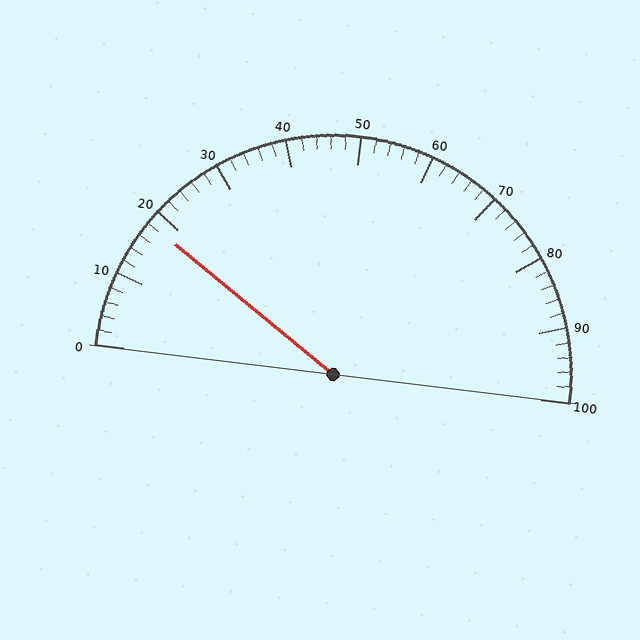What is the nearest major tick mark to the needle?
The nearest major tick mark is 20.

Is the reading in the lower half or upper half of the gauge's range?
The reading is in the lower half of the range (0 to 100).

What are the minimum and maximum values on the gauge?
The gauge ranges from 0 to 100.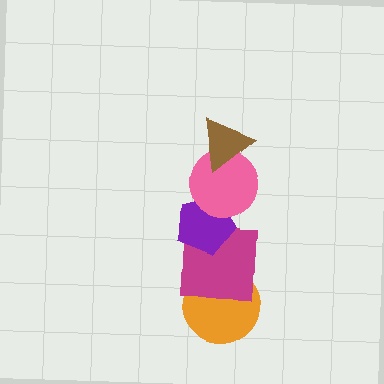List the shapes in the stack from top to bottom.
From top to bottom: the brown triangle, the pink circle, the purple pentagon, the magenta square, the orange circle.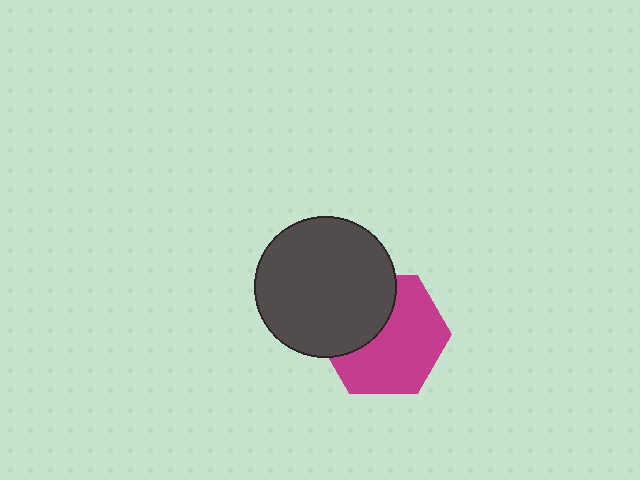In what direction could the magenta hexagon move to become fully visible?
The magenta hexagon could move toward the lower-right. That would shift it out from behind the dark gray circle entirely.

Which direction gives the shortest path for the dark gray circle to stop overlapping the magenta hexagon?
Moving toward the upper-left gives the shortest separation.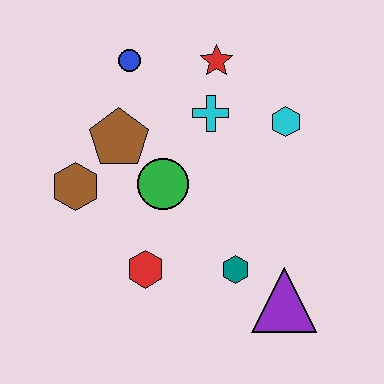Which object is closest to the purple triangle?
The teal hexagon is closest to the purple triangle.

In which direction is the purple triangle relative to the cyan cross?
The purple triangle is below the cyan cross.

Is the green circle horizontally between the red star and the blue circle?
Yes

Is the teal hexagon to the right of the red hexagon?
Yes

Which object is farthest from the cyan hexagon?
The brown hexagon is farthest from the cyan hexagon.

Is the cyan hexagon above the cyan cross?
No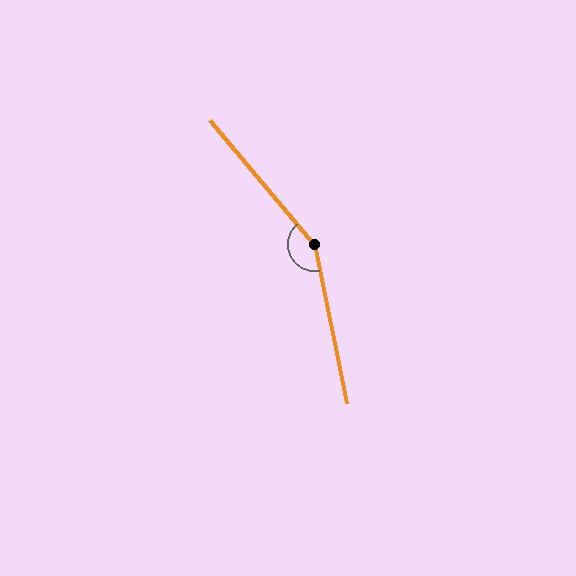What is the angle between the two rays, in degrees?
Approximately 151 degrees.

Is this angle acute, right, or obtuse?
It is obtuse.